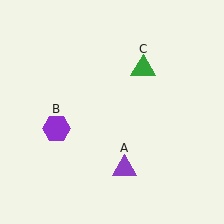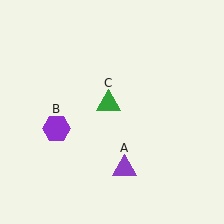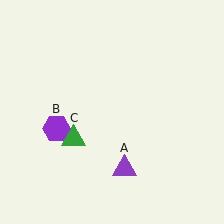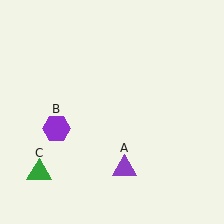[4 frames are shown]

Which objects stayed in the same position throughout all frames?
Purple triangle (object A) and purple hexagon (object B) remained stationary.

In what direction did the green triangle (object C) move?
The green triangle (object C) moved down and to the left.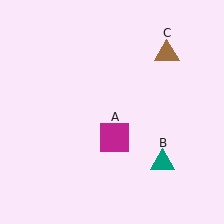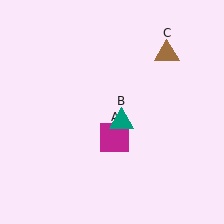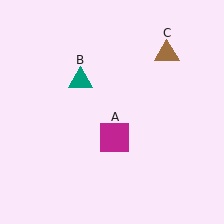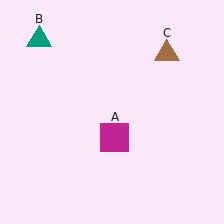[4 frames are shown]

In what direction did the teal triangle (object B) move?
The teal triangle (object B) moved up and to the left.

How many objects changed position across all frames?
1 object changed position: teal triangle (object B).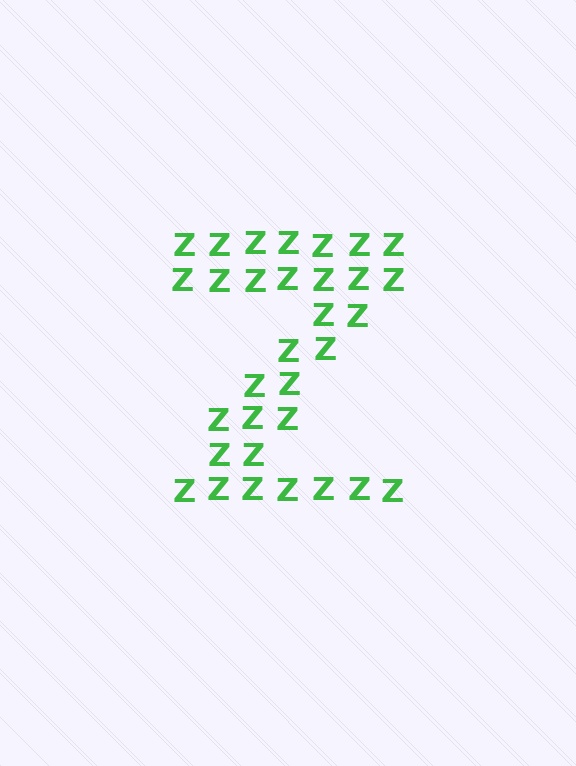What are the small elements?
The small elements are letter Z's.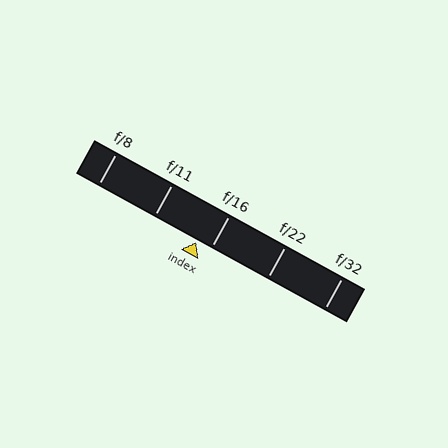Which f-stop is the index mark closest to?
The index mark is closest to f/16.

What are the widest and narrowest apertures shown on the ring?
The widest aperture shown is f/8 and the narrowest is f/32.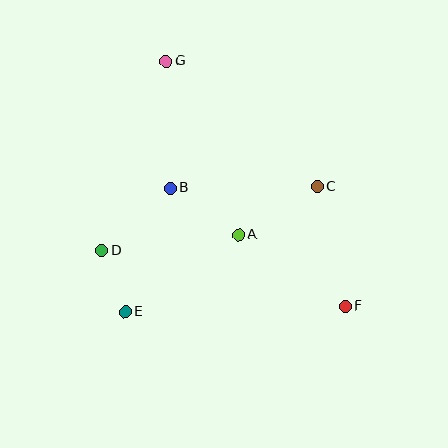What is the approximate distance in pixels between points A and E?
The distance between A and E is approximately 137 pixels.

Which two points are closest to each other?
Points D and E are closest to each other.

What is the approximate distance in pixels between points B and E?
The distance between B and E is approximately 132 pixels.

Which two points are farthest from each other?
Points F and G are farthest from each other.